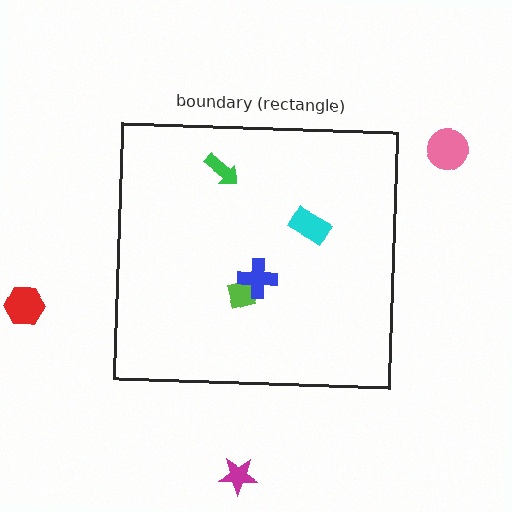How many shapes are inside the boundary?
4 inside, 3 outside.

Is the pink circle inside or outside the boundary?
Outside.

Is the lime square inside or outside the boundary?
Inside.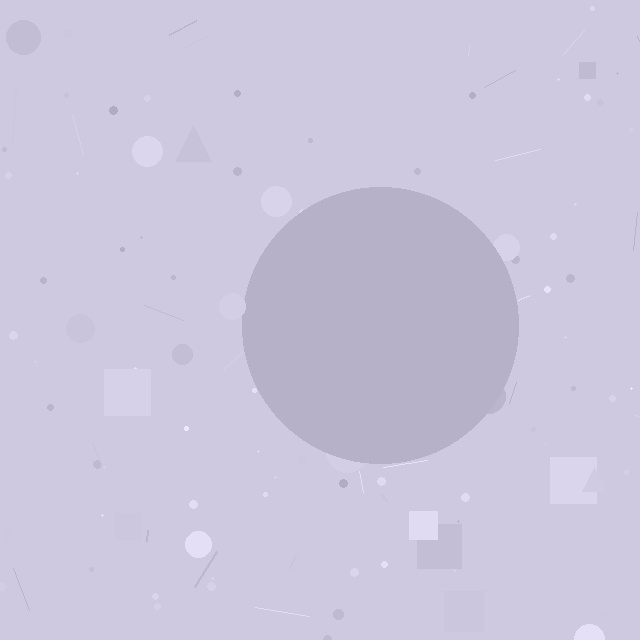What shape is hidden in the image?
A circle is hidden in the image.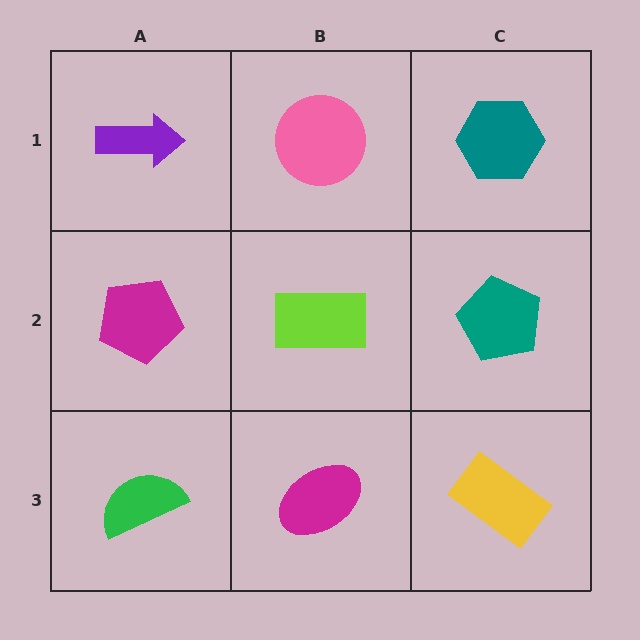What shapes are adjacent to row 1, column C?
A teal pentagon (row 2, column C), a pink circle (row 1, column B).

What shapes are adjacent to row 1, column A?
A magenta pentagon (row 2, column A), a pink circle (row 1, column B).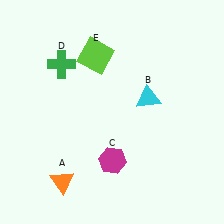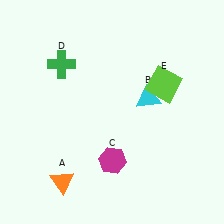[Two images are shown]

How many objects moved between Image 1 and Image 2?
1 object moved between the two images.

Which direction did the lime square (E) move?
The lime square (E) moved right.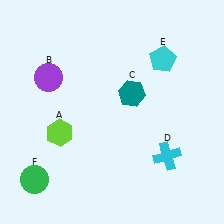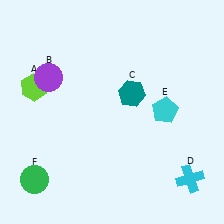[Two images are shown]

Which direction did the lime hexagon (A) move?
The lime hexagon (A) moved up.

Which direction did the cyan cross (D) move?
The cyan cross (D) moved right.